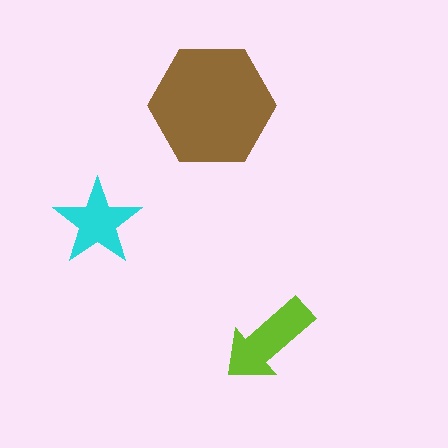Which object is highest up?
The brown hexagon is topmost.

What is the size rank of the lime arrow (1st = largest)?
2nd.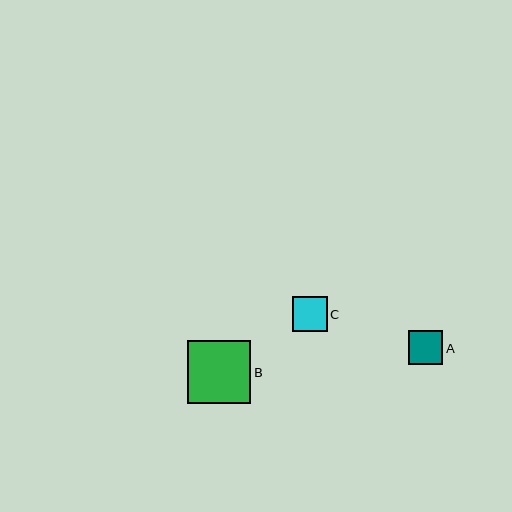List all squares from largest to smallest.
From largest to smallest: B, C, A.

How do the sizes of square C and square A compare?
Square C and square A are approximately the same size.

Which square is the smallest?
Square A is the smallest with a size of approximately 34 pixels.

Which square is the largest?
Square B is the largest with a size of approximately 63 pixels.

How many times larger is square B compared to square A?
Square B is approximately 1.8 times the size of square A.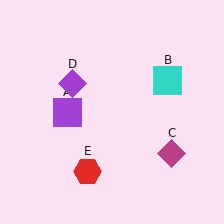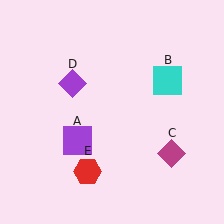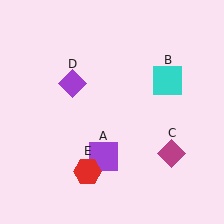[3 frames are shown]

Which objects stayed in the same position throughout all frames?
Cyan square (object B) and magenta diamond (object C) and purple diamond (object D) and red hexagon (object E) remained stationary.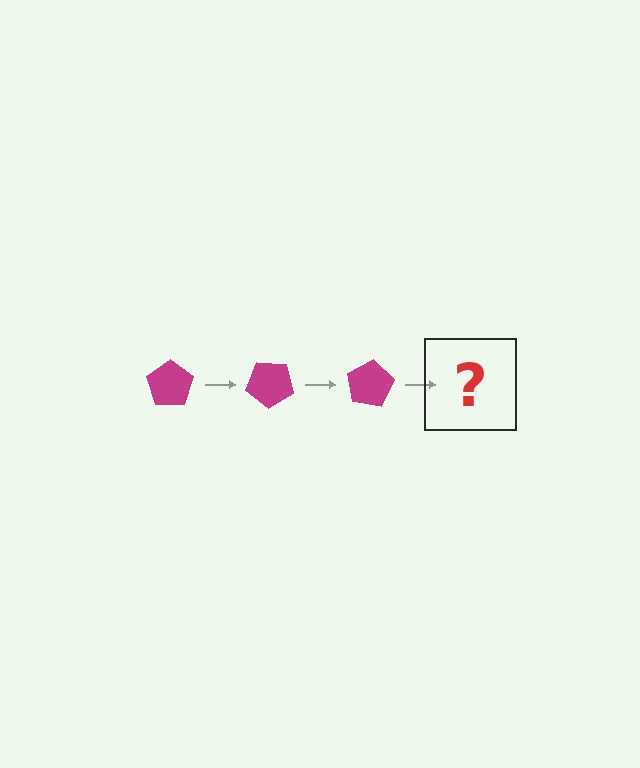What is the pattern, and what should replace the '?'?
The pattern is that the pentagon rotates 40 degrees each step. The '?' should be a magenta pentagon rotated 120 degrees.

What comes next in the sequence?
The next element should be a magenta pentagon rotated 120 degrees.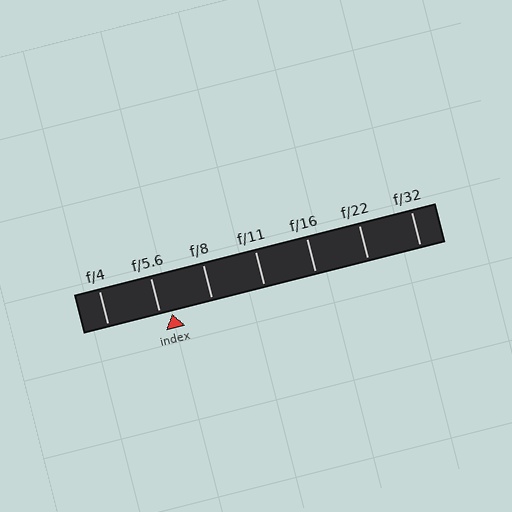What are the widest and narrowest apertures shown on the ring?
The widest aperture shown is f/4 and the narrowest is f/32.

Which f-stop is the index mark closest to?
The index mark is closest to f/5.6.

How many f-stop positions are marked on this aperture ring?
There are 7 f-stop positions marked.